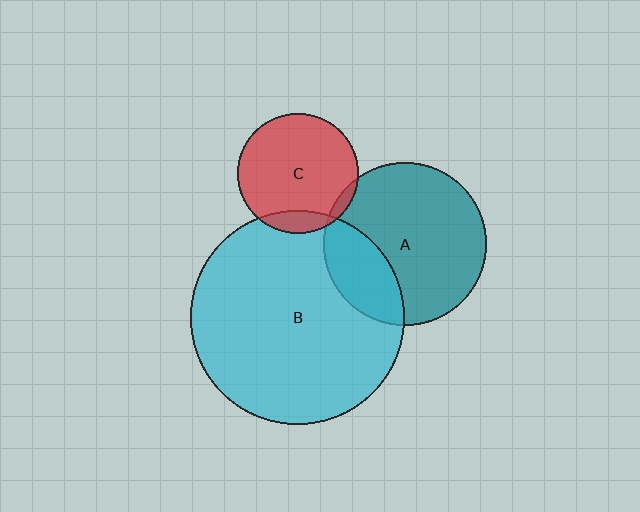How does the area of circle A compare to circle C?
Approximately 1.8 times.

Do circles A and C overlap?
Yes.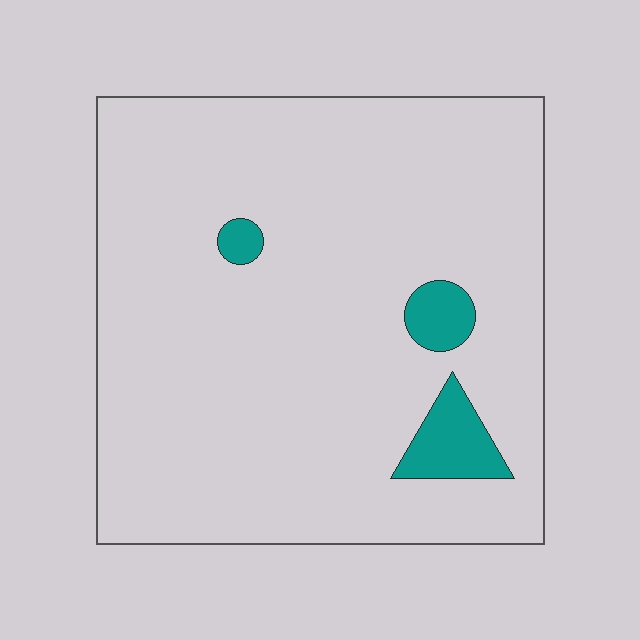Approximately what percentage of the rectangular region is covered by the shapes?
Approximately 5%.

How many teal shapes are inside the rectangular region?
3.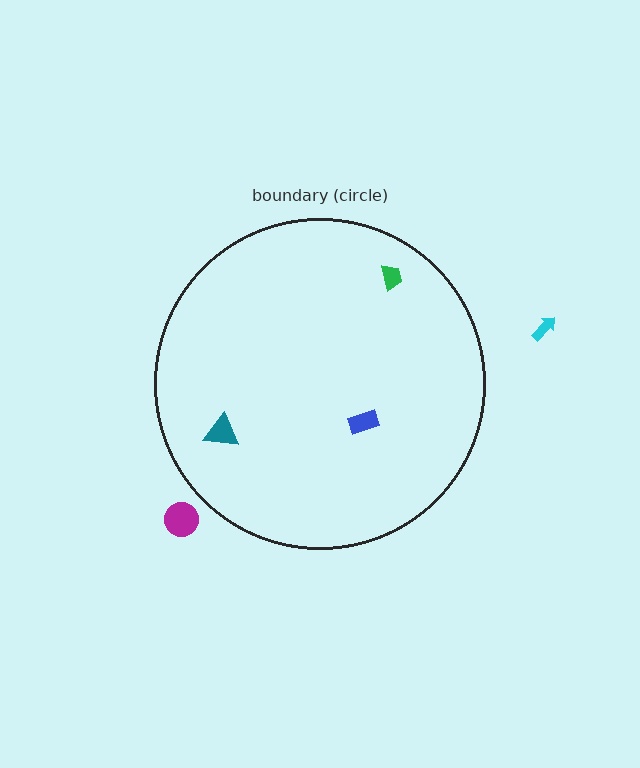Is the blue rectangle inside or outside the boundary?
Inside.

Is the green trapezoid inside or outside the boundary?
Inside.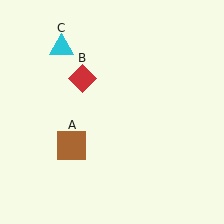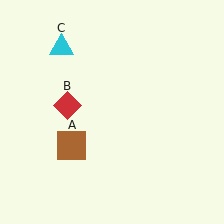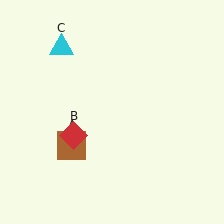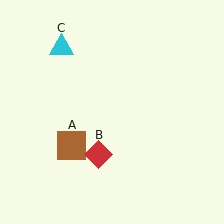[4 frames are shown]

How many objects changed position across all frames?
1 object changed position: red diamond (object B).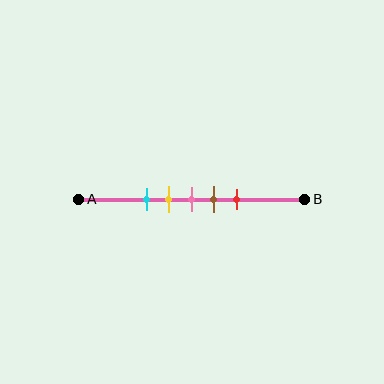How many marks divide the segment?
There are 5 marks dividing the segment.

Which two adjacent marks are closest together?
The yellow and pink marks are the closest adjacent pair.